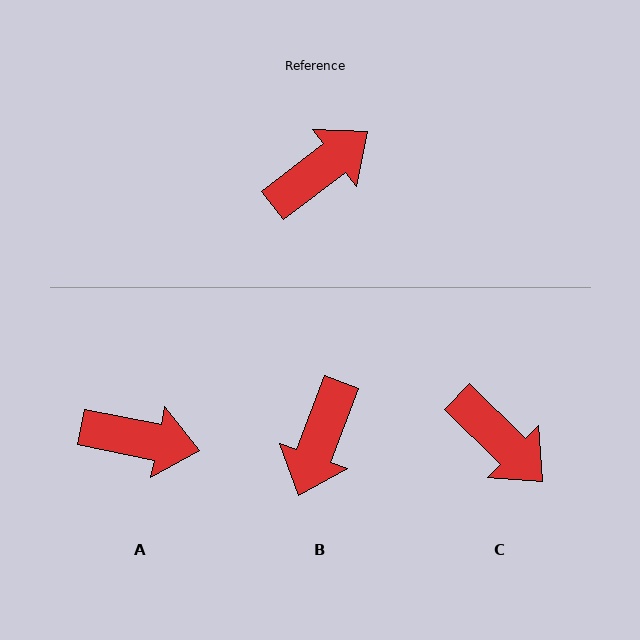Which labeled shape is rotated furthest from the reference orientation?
B, about 148 degrees away.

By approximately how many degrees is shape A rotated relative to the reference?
Approximately 49 degrees clockwise.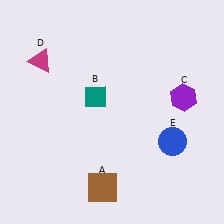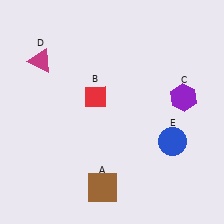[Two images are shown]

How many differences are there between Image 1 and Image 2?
There is 1 difference between the two images.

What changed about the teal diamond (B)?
In Image 1, B is teal. In Image 2, it changed to red.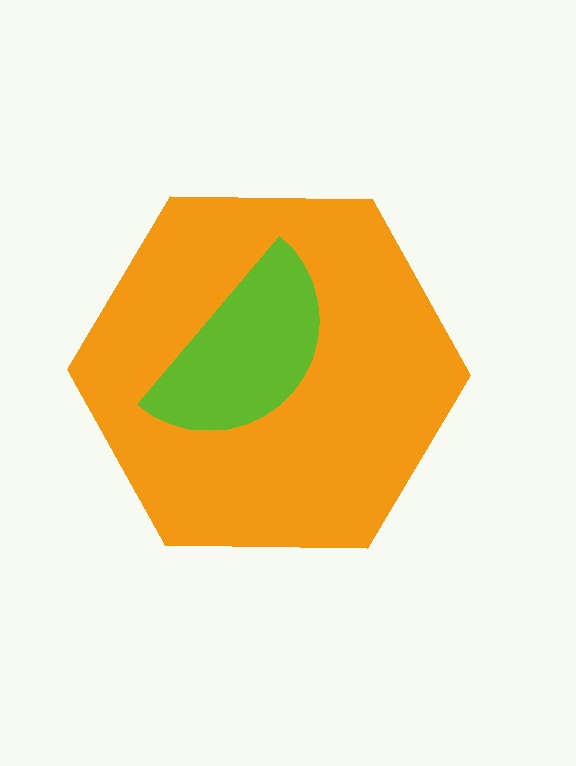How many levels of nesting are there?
2.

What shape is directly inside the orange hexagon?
The lime semicircle.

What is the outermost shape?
The orange hexagon.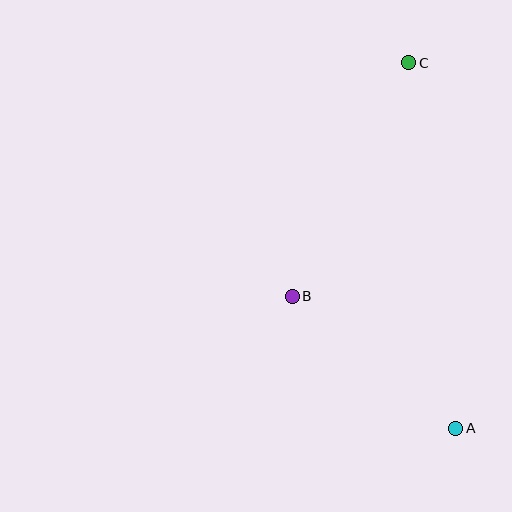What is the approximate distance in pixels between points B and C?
The distance between B and C is approximately 261 pixels.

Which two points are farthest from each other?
Points A and C are farthest from each other.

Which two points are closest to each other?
Points A and B are closest to each other.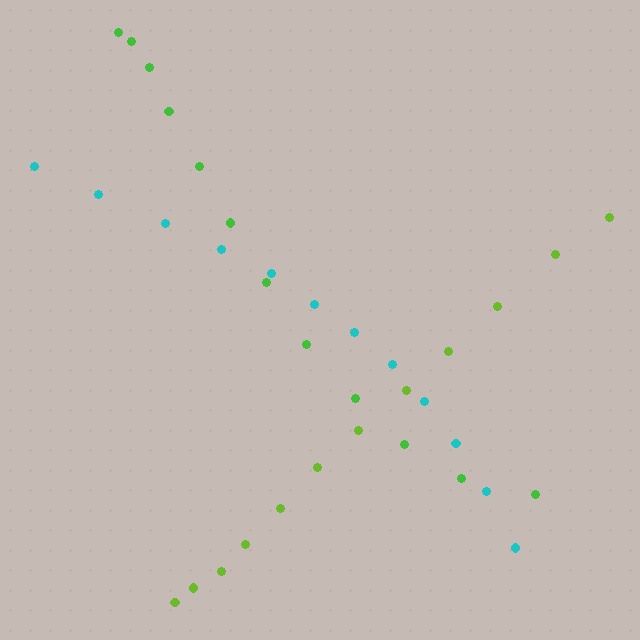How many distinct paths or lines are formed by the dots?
There are 3 distinct paths.